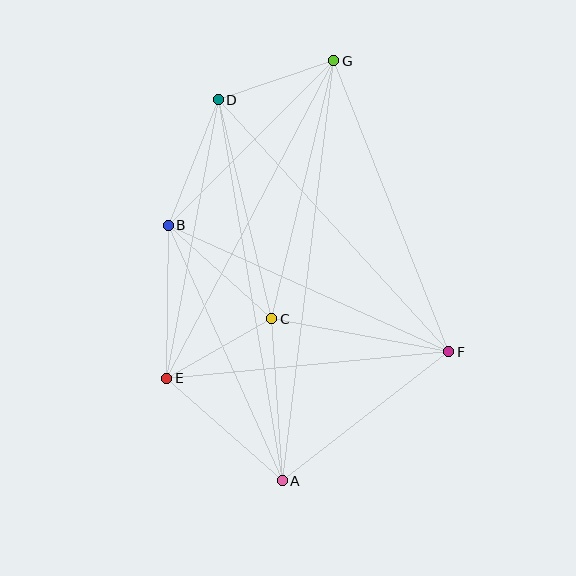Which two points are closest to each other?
Points C and E are closest to each other.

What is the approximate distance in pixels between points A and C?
The distance between A and C is approximately 162 pixels.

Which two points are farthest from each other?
Points A and G are farthest from each other.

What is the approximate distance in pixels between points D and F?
The distance between D and F is approximately 341 pixels.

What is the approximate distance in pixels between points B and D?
The distance between B and D is approximately 135 pixels.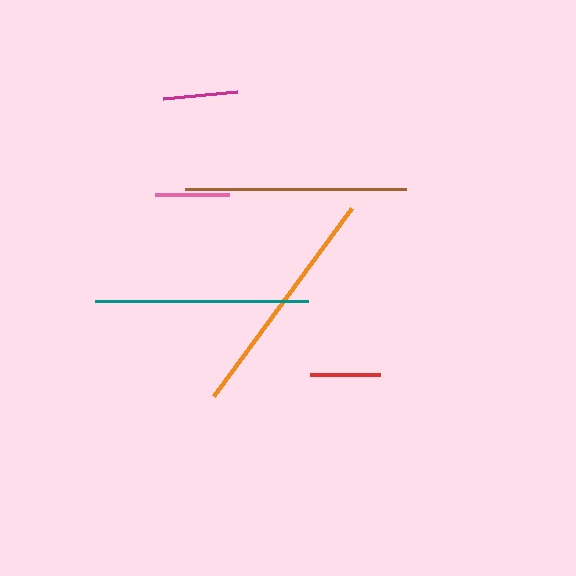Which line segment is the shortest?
The red line is the shortest at approximately 71 pixels.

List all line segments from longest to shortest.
From longest to shortest: orange, brown, teal, pink, magenta, red.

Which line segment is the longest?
The orange line is the longest at approximately 232 pixels.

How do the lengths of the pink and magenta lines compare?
The pink and magenta lines are approximately the same length.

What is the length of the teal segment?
The teal segment is approximately 213 pixels long.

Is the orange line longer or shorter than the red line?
The orange line is longer than the red line.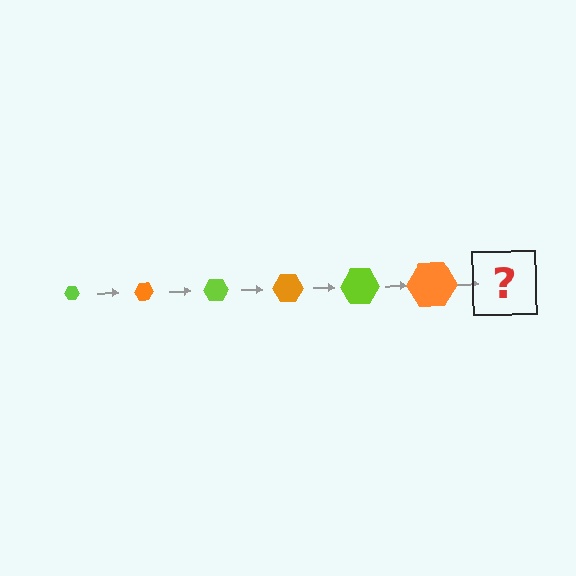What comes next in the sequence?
The next element should be a lime hexagon, larger than the previous one.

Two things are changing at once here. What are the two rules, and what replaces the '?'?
The two rules are that the hexagon grows larger each step and the color cycles through lime and orange. The '?' should be a lime hexagon, larger than the previous one.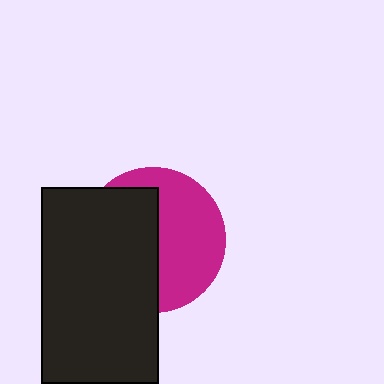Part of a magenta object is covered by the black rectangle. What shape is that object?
It is a circle.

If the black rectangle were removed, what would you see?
You would see the complete magenta circle.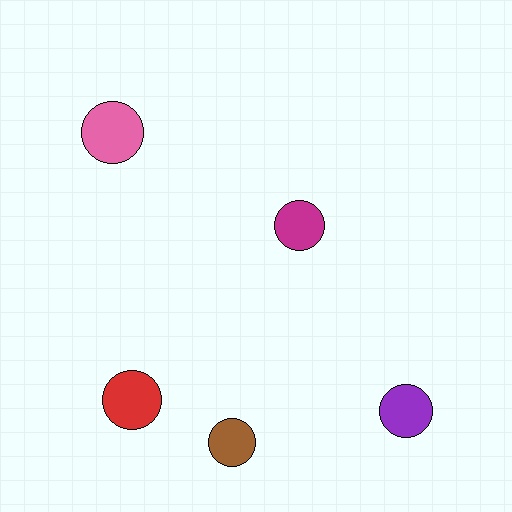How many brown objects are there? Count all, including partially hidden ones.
There is 1 brown object.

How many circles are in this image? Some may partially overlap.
There are 5 circles.